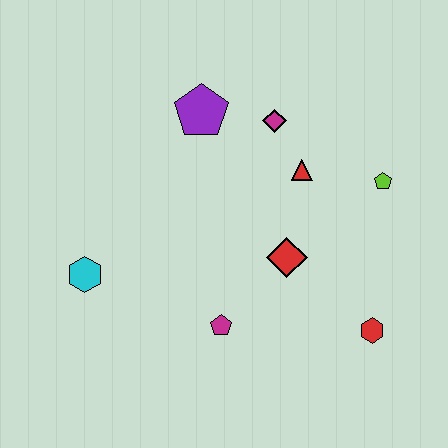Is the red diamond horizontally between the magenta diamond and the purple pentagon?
No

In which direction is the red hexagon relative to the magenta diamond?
The red hexagon is below the magenta diamond.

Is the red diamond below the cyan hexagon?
No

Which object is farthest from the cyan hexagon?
The lime pentagon is farthest from the cyan hexagon.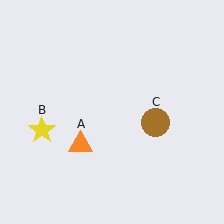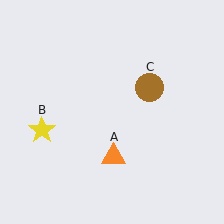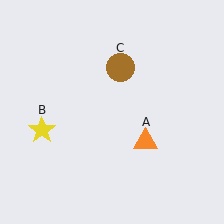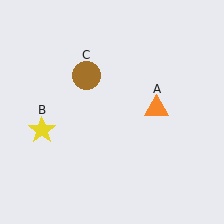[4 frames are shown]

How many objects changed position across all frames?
2 objects changed position: orange triangle (object A), brown circle (object C).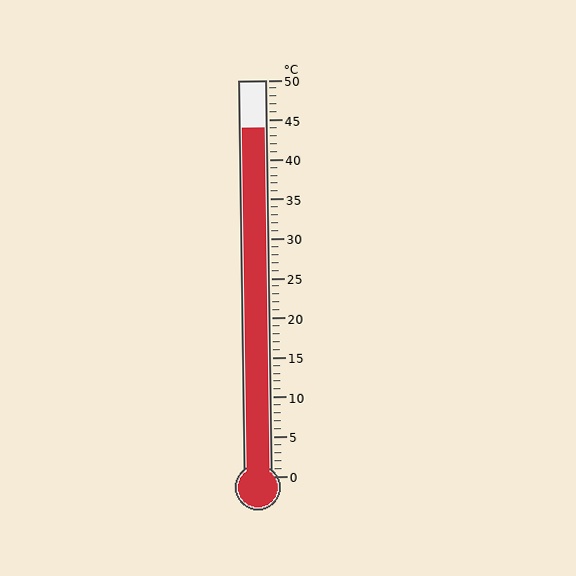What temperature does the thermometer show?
The thermometer shows approximately 44°C.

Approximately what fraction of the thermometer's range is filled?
The thermometer is filled to approximately 90% of its range.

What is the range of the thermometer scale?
The thermometer scale ranges from 0°C to 50°C.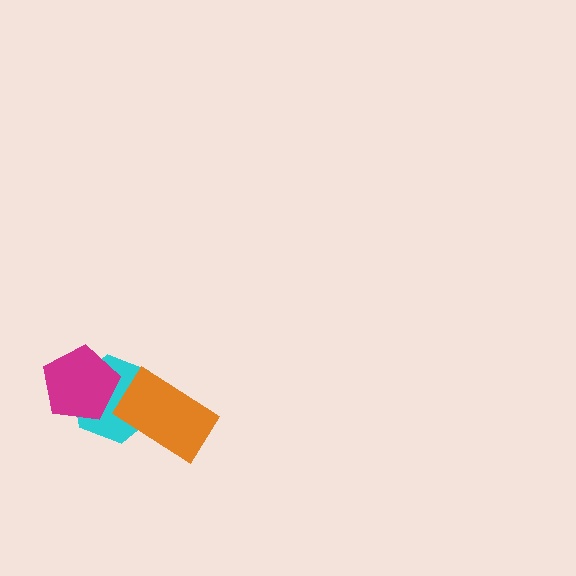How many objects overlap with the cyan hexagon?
2 objects overlap with the cyan hexagon.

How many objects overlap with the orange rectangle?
1 object overlaps with the orange rectangle.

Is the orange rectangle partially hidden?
No, no other shape covers it.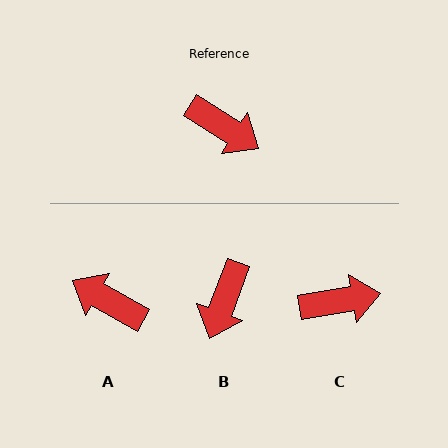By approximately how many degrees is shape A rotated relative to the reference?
Approximately 177 degrees clockwise.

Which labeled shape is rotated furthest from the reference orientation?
A, about 177 degrees away.